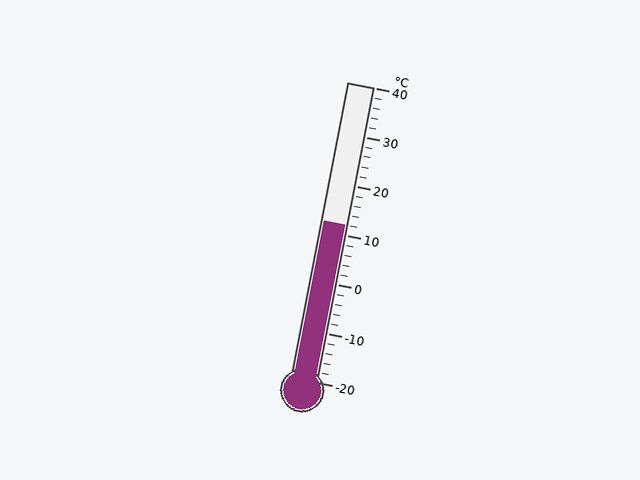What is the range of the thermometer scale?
The thermometer scale ranges from -20°C to 40°C.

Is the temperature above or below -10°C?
The temperature is above -10°C.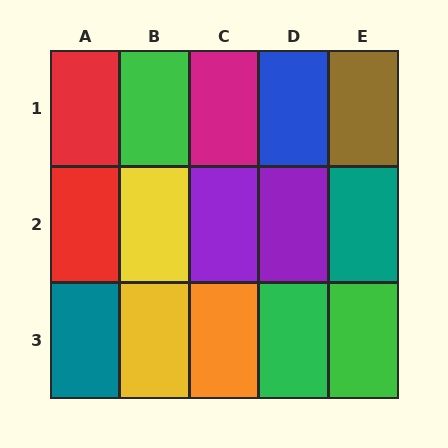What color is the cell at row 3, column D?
Green.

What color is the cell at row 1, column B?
Green.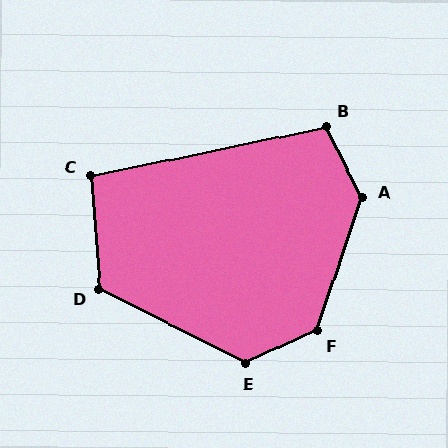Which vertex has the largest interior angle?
F, at approximately 134 degrees.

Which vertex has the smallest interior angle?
C, at approximately 98 degrees.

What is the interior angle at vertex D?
Approximately 121 degrees (obtuse).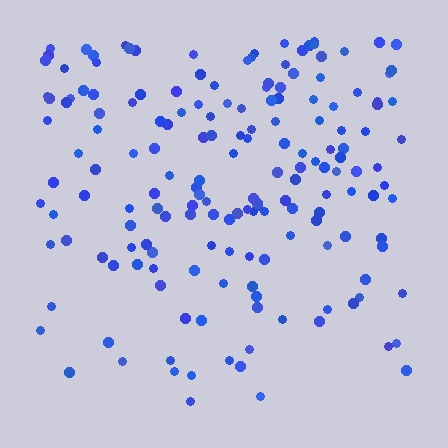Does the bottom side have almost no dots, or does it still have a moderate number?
Still a moderate number, just noticeably fewer than the top.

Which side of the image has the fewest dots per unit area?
The bottom.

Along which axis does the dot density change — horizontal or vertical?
Vertical.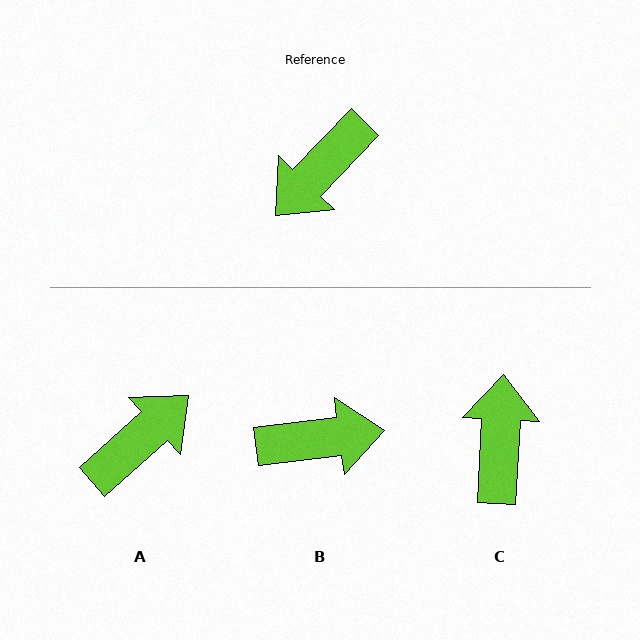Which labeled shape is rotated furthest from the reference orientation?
A, about 176 degrees away.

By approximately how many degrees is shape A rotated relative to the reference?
Approximately 176 degrees counter-clockwise.